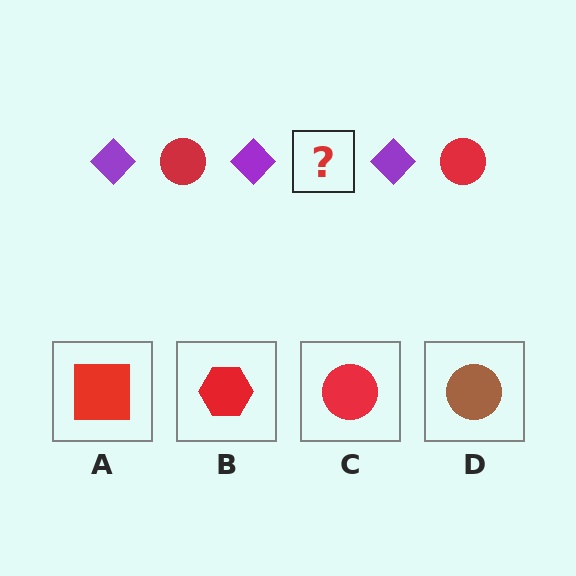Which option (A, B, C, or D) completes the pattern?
C.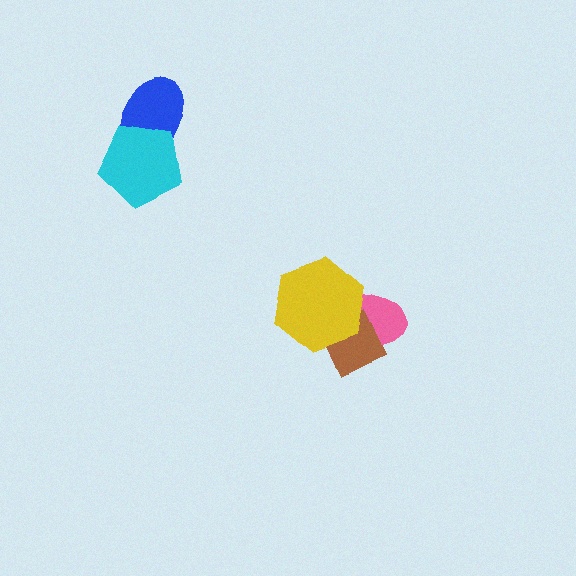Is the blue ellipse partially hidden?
Yes, it is partially covered by another shape.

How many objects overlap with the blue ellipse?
1 object overlaps with the blue ellipse.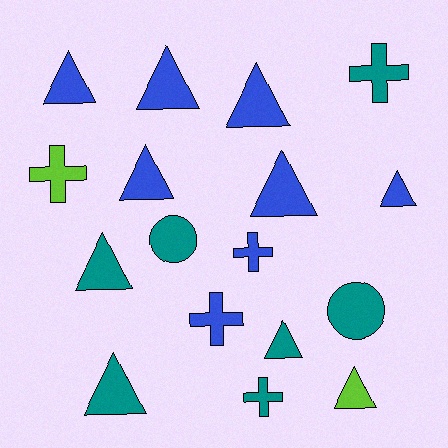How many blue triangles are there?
There are 6 blue triangles.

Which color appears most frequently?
Blue, with 8 objects.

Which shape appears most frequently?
Triangle, with 10 objects.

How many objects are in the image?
There are 17 objects.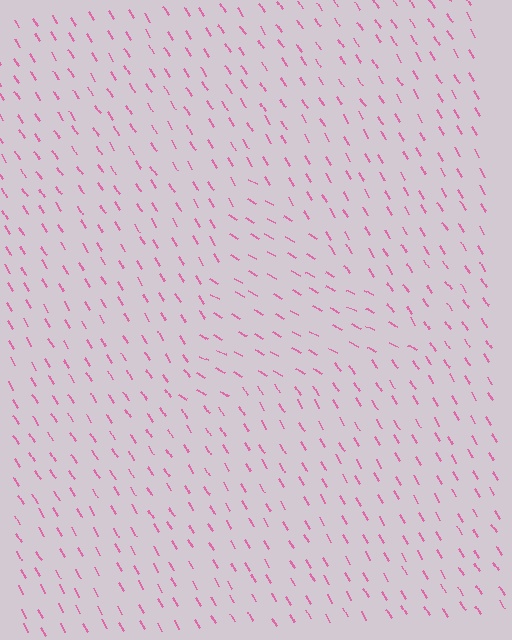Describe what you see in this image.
The image is filled with small pink line segments. A triangle region in the image has lines oriented differently from the surrounding lines, creating a visible texture boundary.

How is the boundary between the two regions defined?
The boundary is defined purely by a change in line orientation (approximately 31 degrees difference). All lines are the same color and thickness.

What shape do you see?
I see a triangle.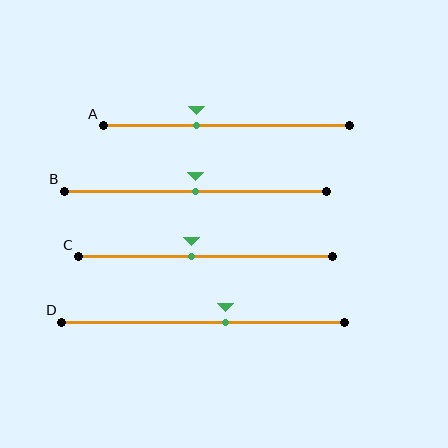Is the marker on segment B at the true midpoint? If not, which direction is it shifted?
Yes, the marker on segment B is at the true midpoint.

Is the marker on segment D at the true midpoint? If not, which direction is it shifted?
No, the marker on segment D is shifted to the right by about 8% of the segment length.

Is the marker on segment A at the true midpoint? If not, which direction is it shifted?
No, the marker on segment A is shifted to the left by about 12% of the segment length.